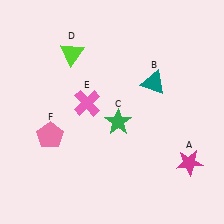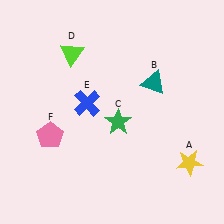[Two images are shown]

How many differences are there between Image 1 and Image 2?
There are 2 differences between the two images.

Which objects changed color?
A changed from magenta to yellow. E changed from pink to blue.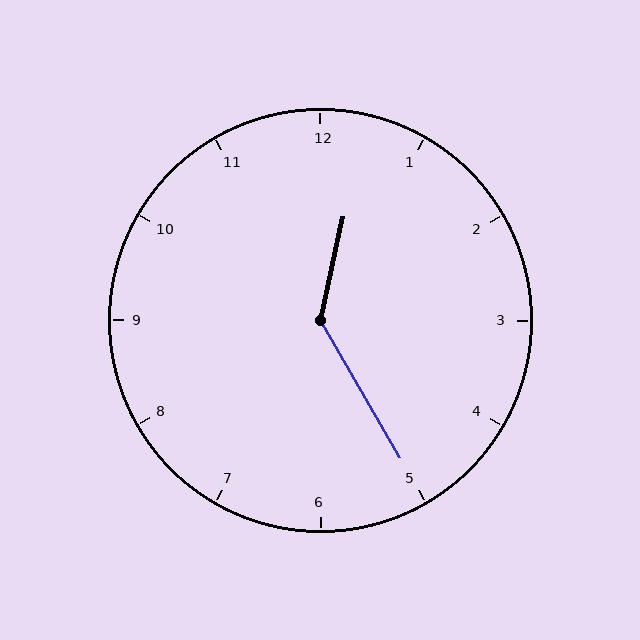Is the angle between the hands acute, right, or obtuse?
It is obtuse.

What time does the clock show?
12:25.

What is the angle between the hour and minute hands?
Approximately 138 degrees.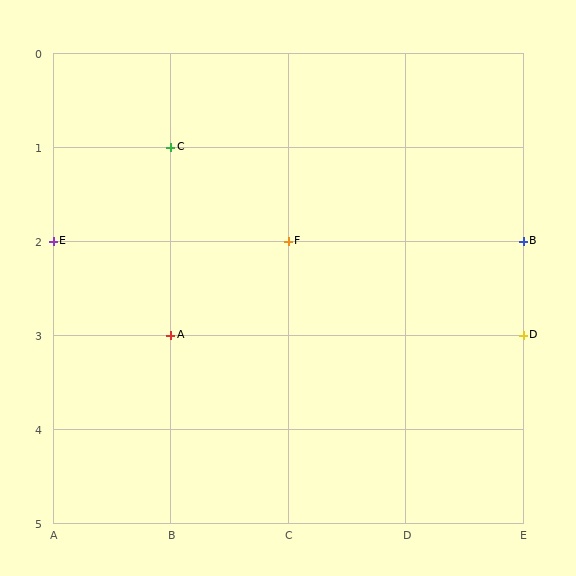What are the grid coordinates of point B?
Point B is at grid coordinates (E, 2).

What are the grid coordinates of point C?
Point C is at grid coordinates (B, 1).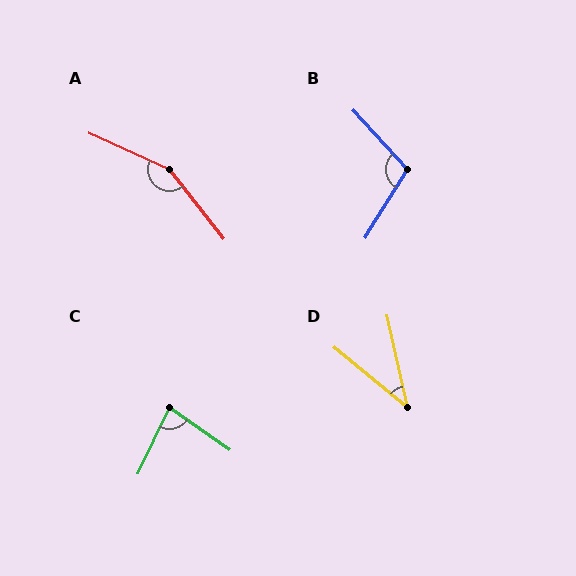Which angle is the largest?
A, at approximately 152 degrees.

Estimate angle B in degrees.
Approximately 106 degrees.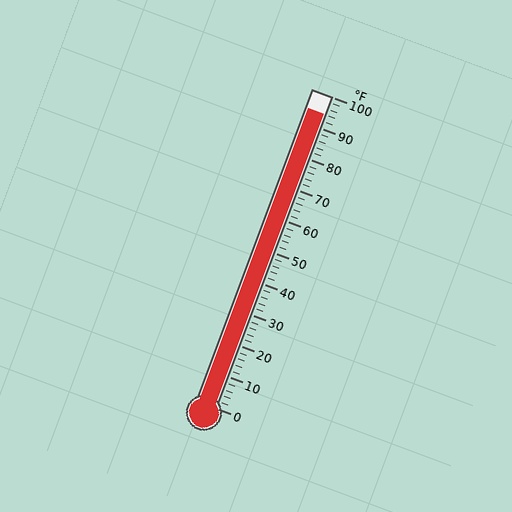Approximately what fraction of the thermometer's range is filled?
The thermometer is filled to approximately 95% of its range.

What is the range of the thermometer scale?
The thermometer scale ranges from 0°F to 100°F.